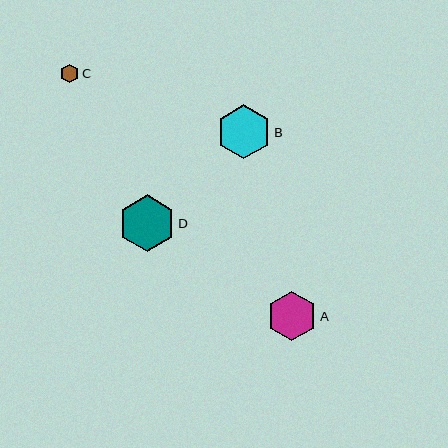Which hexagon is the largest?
Hexagon D is the largest with a size of approximately 56 pixels.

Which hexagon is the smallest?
Hexagon C is the smallest with a size of approximately 19 pixels.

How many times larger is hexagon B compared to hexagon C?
Hexagon B is approximately 2.9 times the size of hexagon C.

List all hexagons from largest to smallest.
From largest to smallest: D, B, A, C.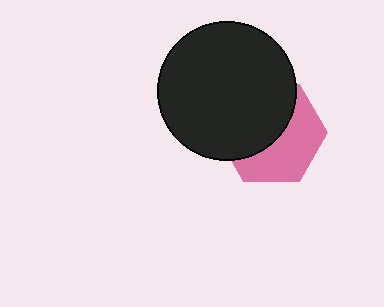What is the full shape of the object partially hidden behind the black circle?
The partially hidden object is a pink hexagon.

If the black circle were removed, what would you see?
You would see the complete pink hexagon.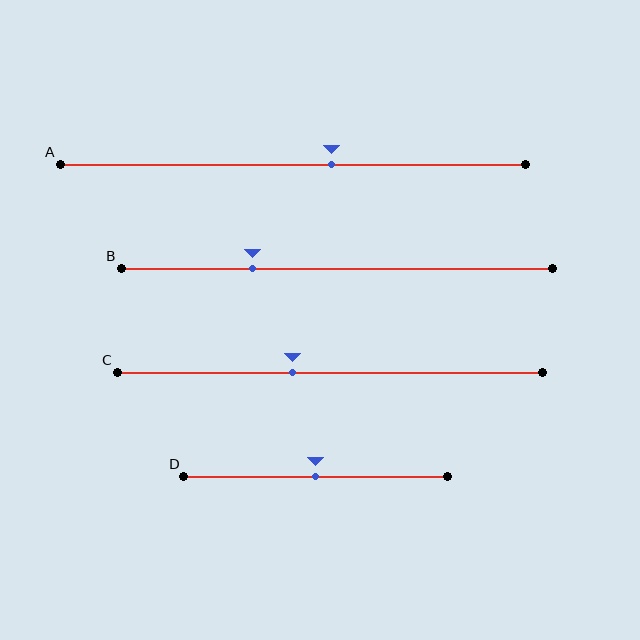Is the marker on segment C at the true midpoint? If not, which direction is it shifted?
No, the marker on segment C is shifted to the left by about 9% of the segment length.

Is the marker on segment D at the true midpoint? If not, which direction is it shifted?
Yes, the marker on segment D is at the true midpoint.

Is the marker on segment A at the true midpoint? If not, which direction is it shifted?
No, the marker on segment A is shifted to the right by about 8% of the segment length.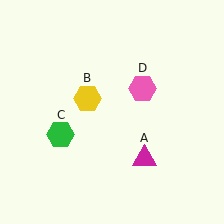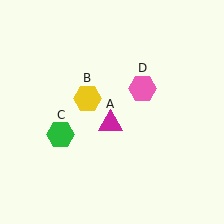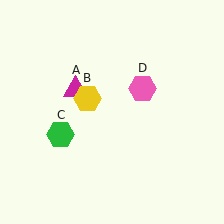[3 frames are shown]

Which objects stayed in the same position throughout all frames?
Yellow hexagon (object B) and green hexagon (object C) and pink hexagon (object D) remained stationary.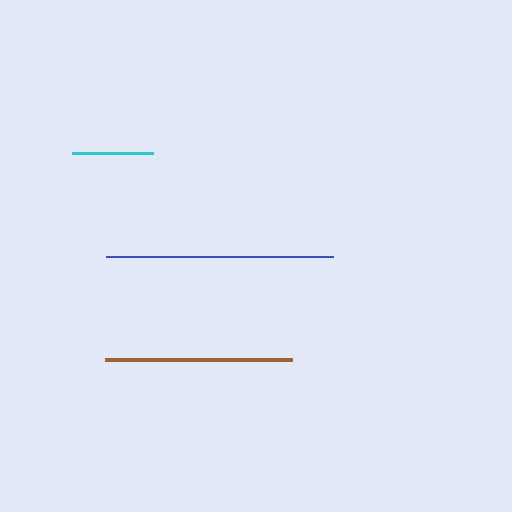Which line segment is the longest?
The blue line is the longest at approximately 228 pixels.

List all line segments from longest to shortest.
From longest to shortest: blue, brown, cyan.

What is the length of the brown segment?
The brown segment is approximately 187 pixels long.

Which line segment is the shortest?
The cyan line is the shortest at approximately 80 pixels.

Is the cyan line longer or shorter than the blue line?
The blue line is longer than the cyan line.